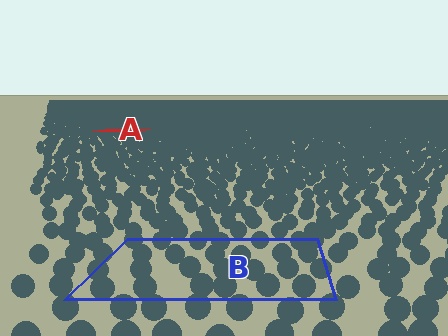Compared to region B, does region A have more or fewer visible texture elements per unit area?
Region A has more texture elements per unit area — they are packed more densely because it is farther away.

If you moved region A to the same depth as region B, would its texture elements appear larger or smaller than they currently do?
They would appear larger. At a closer depth, the same texture elements are projected at a bigger on-screen size.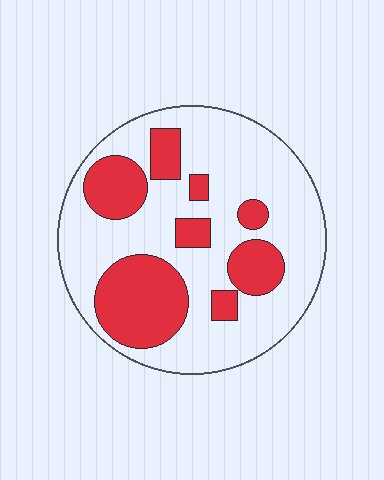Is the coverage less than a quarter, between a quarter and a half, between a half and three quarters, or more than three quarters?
Between a quarter and a half.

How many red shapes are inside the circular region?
8.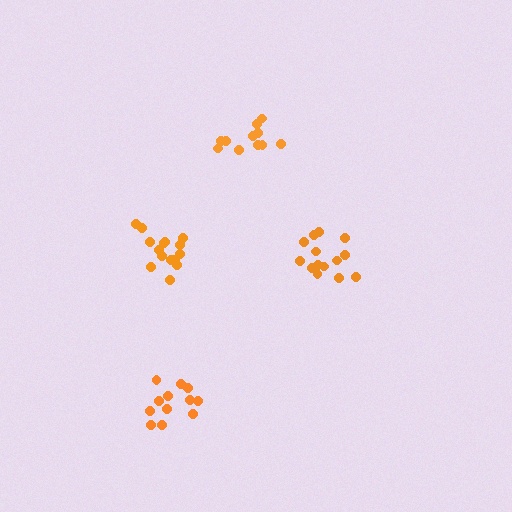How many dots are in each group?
Group 1: 11 dots, Group 2: 14 dots, Group 3: 15 dots, Group 4: 12 dots (52 total).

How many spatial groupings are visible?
There are 4 spatial groupings.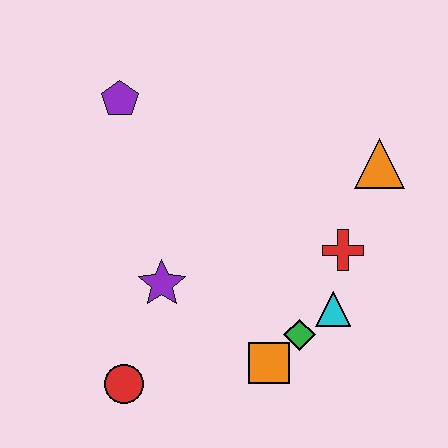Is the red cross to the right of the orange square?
Yes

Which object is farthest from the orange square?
The purple pentagon is farthest from the orange square.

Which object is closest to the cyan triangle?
The green diamond is closest to the cyan triangle.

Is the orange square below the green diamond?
Yes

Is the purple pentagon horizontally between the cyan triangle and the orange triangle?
No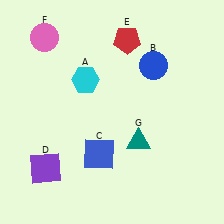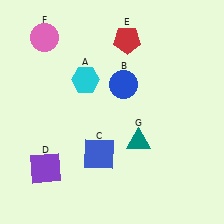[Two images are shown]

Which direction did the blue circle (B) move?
The blue circle (B) moved left.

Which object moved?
The blue circle (B) moved left.